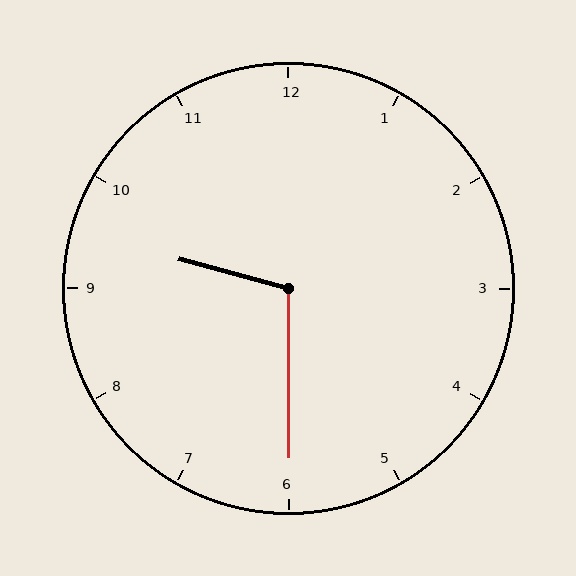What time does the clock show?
9:30.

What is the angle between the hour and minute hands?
Approximately 105 degrees.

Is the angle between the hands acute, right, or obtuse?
It is obtuse.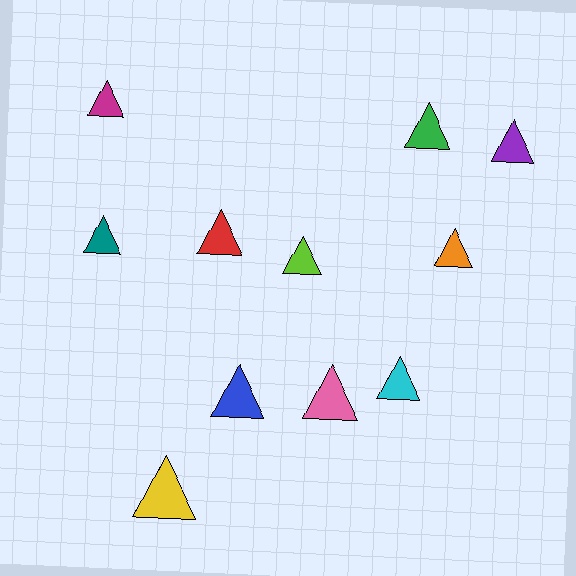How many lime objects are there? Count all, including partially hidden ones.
There is 1 lime object.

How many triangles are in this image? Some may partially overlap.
There are 11 triangles.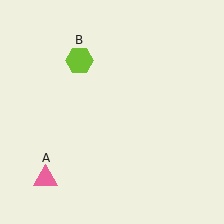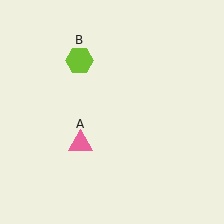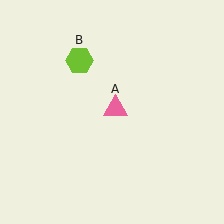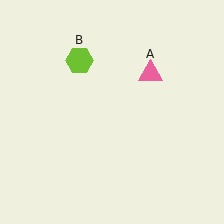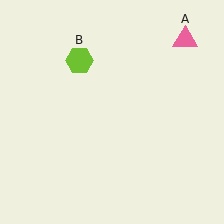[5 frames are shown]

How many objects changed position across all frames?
1 object changed position: pink triangle (object A).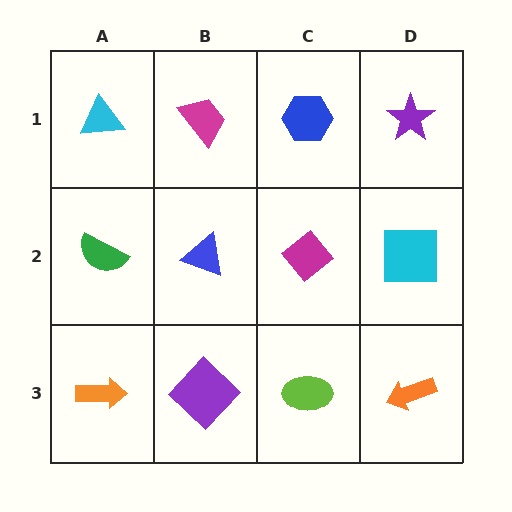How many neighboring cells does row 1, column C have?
3.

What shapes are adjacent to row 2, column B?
A magenta trapezoid (row 1, column B), a purple diamond (row 3, column B), a green semicircle (row 2, column A), a magenta diamond (row 2, column C).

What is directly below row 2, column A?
An orange arrow.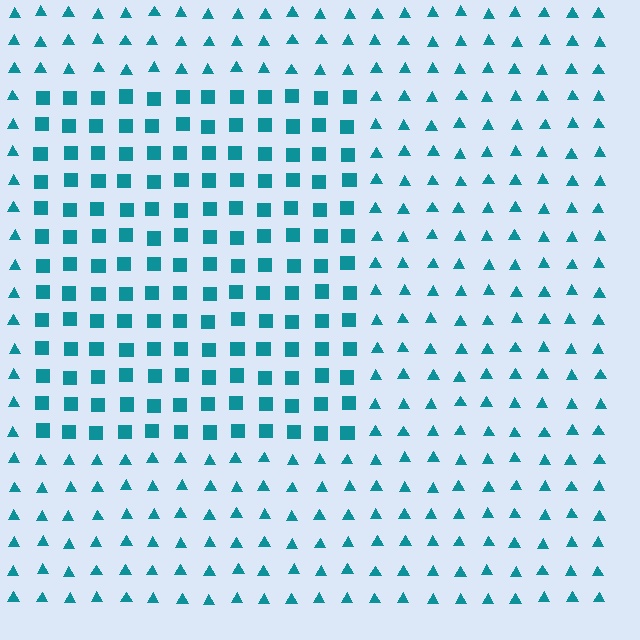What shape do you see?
I see a rectangle.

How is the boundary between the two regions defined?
The boundary is defined by a change in element shape: squares inside vs. triangles outside. All elements share the same color and spacing.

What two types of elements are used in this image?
The image uses squares inside the rectangle region and triangles outside it.